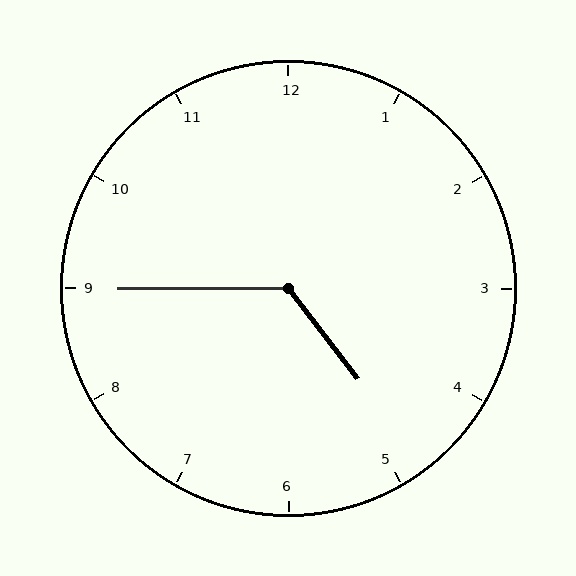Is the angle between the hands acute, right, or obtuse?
It is obtuse.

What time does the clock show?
4:45.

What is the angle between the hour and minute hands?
Approximately 128 degrees.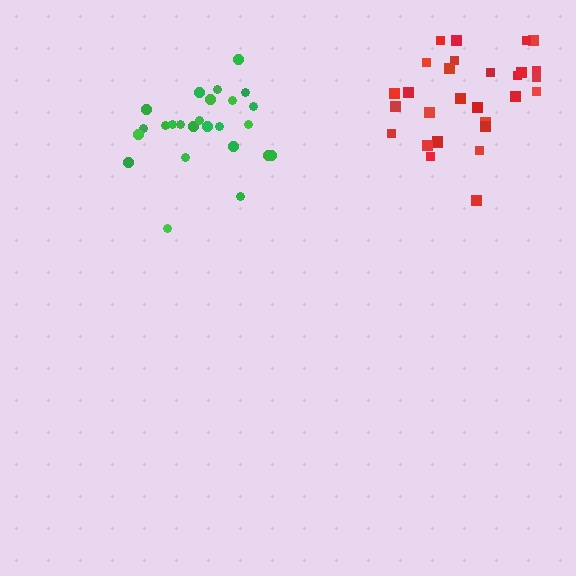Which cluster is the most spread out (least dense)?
Green.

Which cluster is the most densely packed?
Red.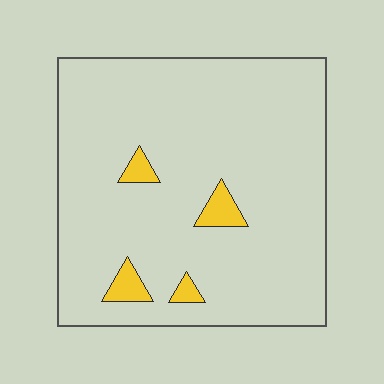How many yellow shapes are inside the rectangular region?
4.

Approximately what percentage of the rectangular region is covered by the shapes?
Approximately 5%.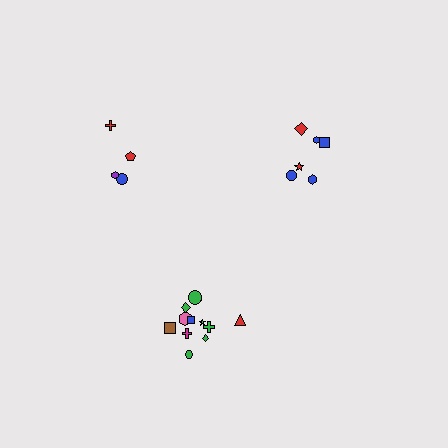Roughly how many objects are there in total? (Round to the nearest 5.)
Roughly 20 objects in total.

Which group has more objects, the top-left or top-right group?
The top-right group.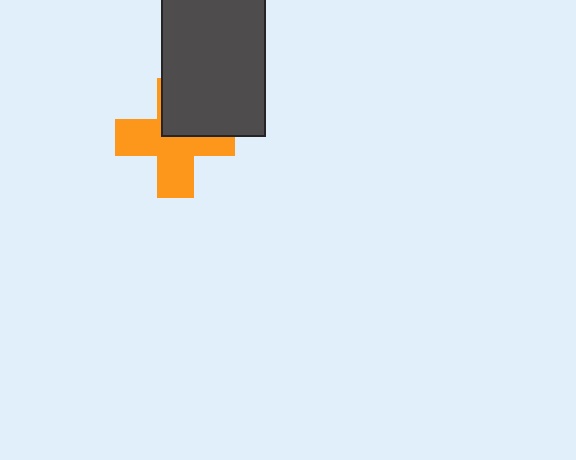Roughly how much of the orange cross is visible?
About half of it is visible (roughly 64%).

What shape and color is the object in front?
The object in front is a dark gray rectangle.